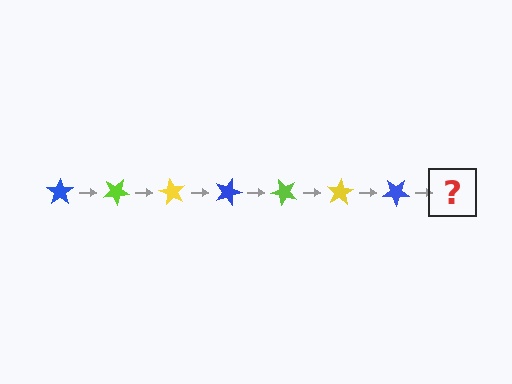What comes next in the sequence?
The next element should be a lime star, rotated 210 degrees from the start.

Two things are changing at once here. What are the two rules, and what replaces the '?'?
The two rules are that it rotates 30 degrees each step and the color cycles through blue, lime, and yellow. The '?' should be a lime star, rotated 210 degrees from the start.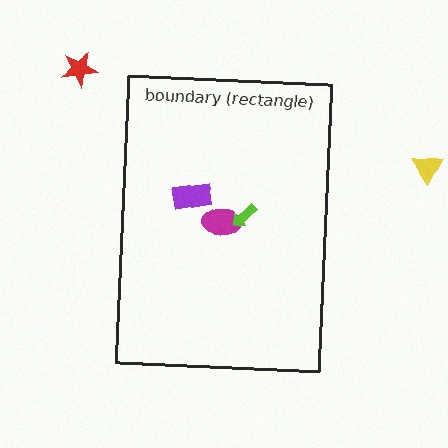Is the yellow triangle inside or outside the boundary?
Outside.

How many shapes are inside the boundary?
3 inside, 2 outside.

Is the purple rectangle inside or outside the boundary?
Inside.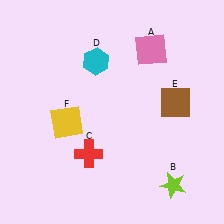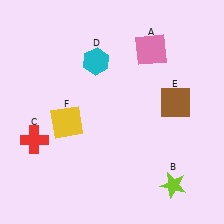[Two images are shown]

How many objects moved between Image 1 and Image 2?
1 object moved between the two images.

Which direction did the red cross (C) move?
The red cross (C) moved left.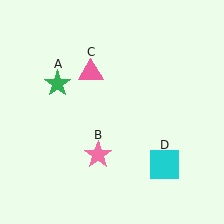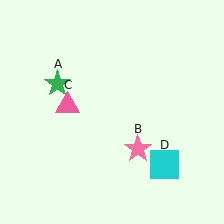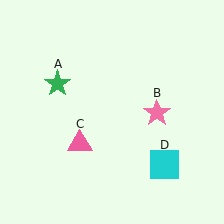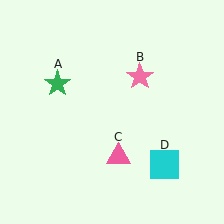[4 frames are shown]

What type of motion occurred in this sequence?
The pink star (object B), pink triangle (object C) rotated counterclockwise around the center of the scene.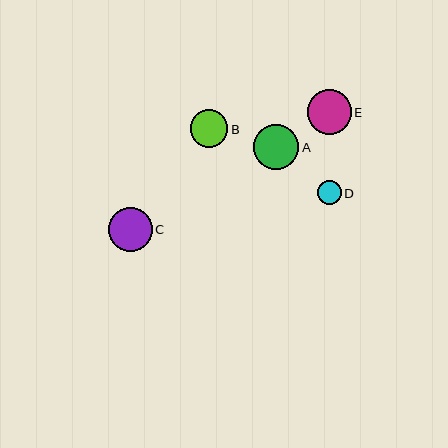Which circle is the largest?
Circle A is the largest with a size of approximately 45 pixels.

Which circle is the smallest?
Circle D is the smallest with a size of approximately 24 pixels.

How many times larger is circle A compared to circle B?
Circle A is approximately 1.2 times the size of circle B.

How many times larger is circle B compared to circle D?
Circle B is approximately 1.6 times the size of circle D.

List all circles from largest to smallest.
From largest to smallest: A, E, C, B, D.